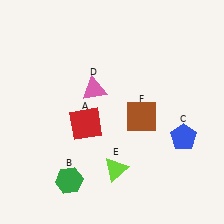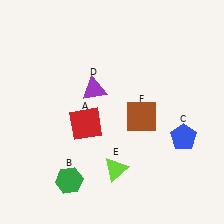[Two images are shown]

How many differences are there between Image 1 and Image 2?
There is 1 difference between the two images.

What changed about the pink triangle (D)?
In Image 1, D is pink. In Image 2, it changed to purple.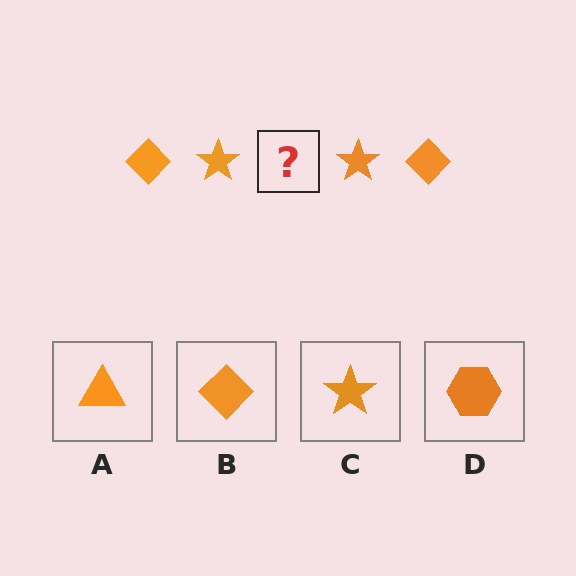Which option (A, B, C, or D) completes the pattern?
B.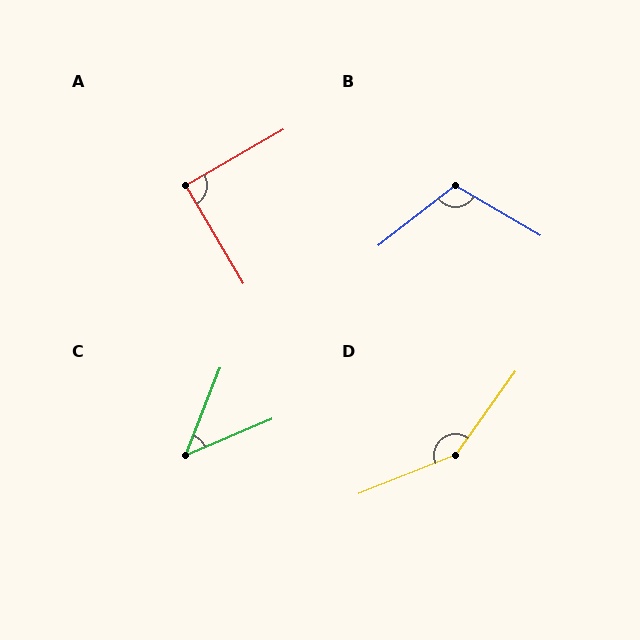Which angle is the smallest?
C, at approximately 45 degrees.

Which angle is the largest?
D, at approximately 147 degrees.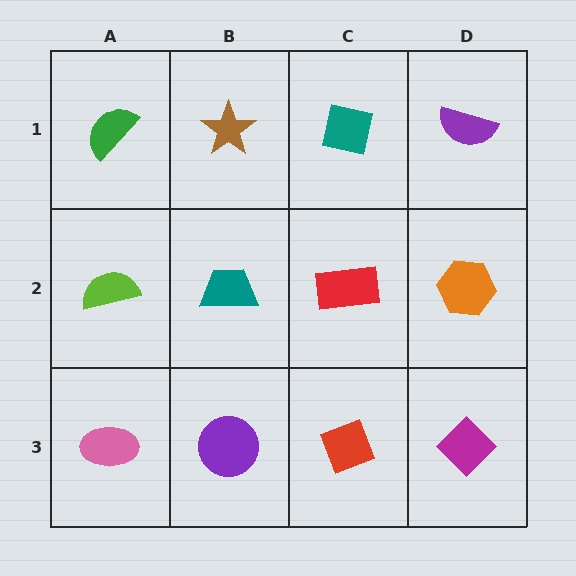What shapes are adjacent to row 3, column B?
A teal trapezoid (row 2, column B), a pink ellipse (row 3, column A), a red diamond (row 3, column C).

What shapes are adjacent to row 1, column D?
An orange hexagon (row 2, column D), a teal square (row 1, column C).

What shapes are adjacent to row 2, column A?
A green semicircle (row 1, column A), a pink ellipse (row 3, column A), a teal trapezoid (row 2, column B).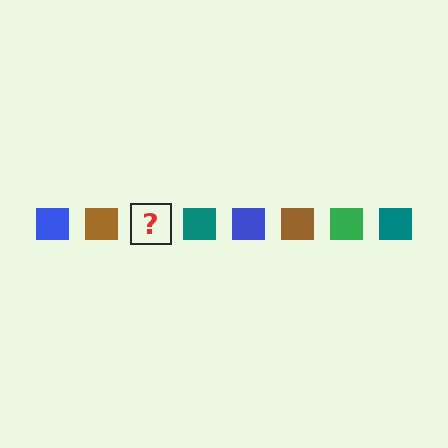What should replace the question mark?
The question mark should be replaced with a green square.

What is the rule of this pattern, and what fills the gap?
The rule is that the pattern cycles through blue, brown, green, teal squares. The gap should be filled with a green square.